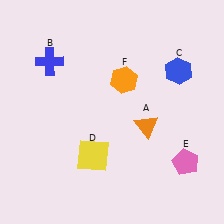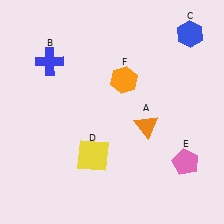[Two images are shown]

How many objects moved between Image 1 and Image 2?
1 object moved between the two images.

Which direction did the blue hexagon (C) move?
The blue hexagon (C) moved up.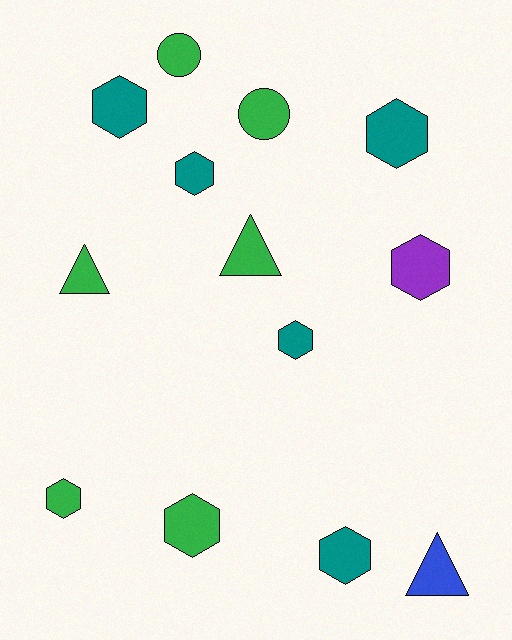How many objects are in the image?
There are 13 objects.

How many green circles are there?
There are 2 green circles.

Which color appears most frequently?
Green, with 6 objects.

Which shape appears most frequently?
Hexagon, with 8 objects.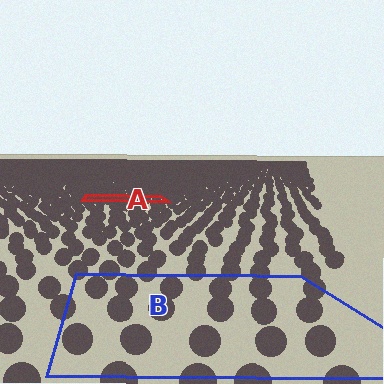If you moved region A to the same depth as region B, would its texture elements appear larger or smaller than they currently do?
They would appear larger. At a closer depth, the same texture elements are projected at a bigger on-screen size.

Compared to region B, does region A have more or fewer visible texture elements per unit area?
Region A has more texture elements per unit area — they are packed more densely because it is farther away.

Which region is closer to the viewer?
Region B is closer. The texture elements there are larger and more spread out.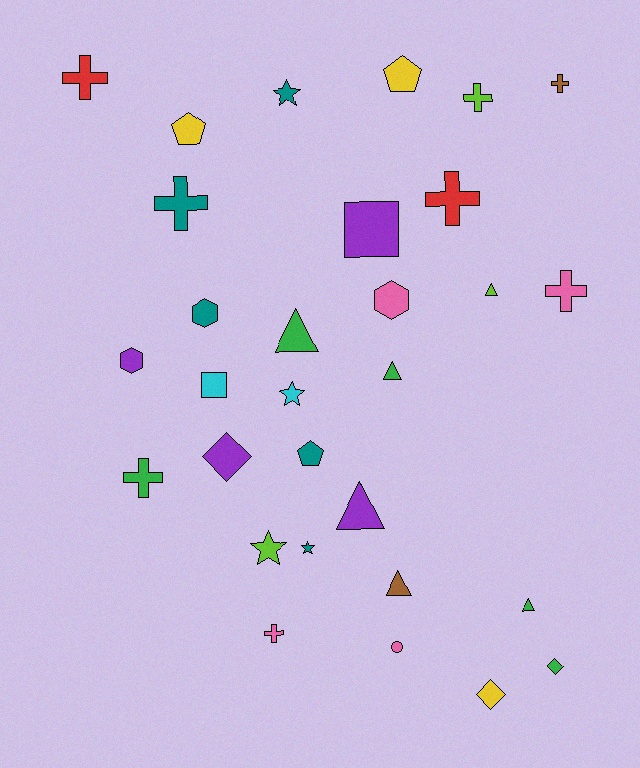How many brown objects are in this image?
There are 2 brown objects.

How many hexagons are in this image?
There are 3 hexagons.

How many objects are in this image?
There are 30 objects.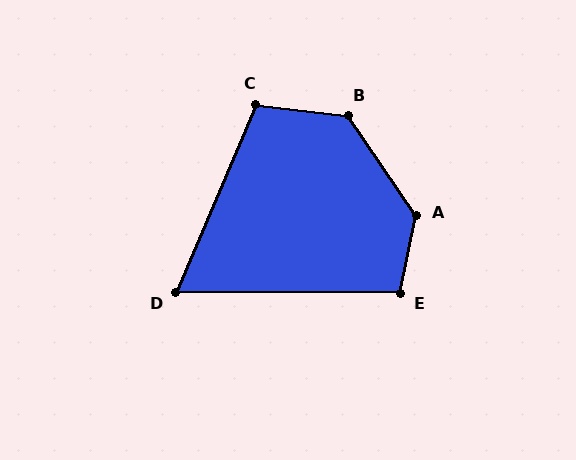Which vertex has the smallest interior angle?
D, at approximately 67 degrees.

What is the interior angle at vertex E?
Approximately 101 degrees (obtuse).